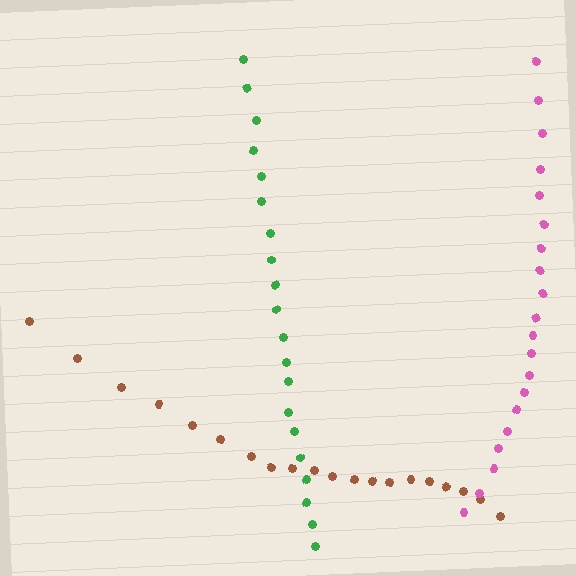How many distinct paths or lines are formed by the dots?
There are 3 distinct paths.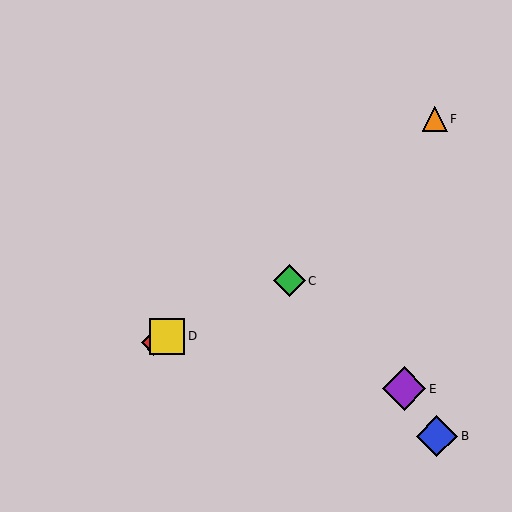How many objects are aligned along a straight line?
3 objects (A, C, D) are aligned along a straight line.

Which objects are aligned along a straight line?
Objects A, C, D are aligned along a straight line.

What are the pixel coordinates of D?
Object D is at (167, 336).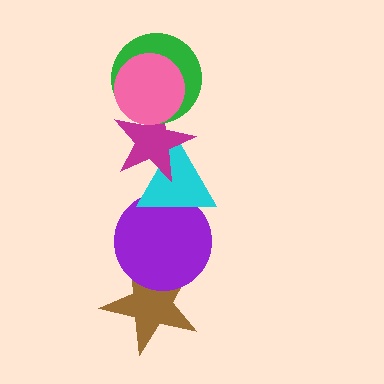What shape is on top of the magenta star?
The green circle is on top of the magenta star.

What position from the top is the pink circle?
The pink circle is 1st from the top.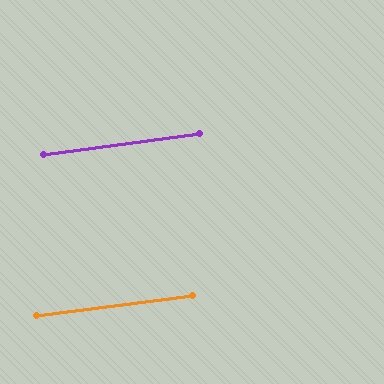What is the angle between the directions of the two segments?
Approximately 0 degrees.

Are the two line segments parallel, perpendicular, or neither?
Parallel — their directions differ by only 0.4°.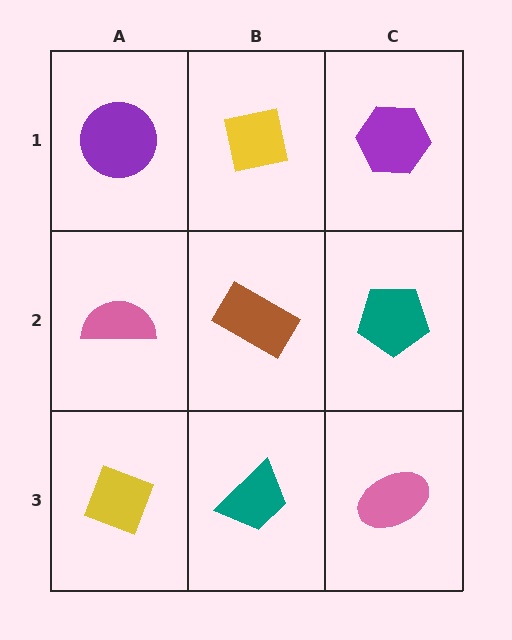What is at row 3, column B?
A teal trapezoid.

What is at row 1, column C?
A purple hexagon.